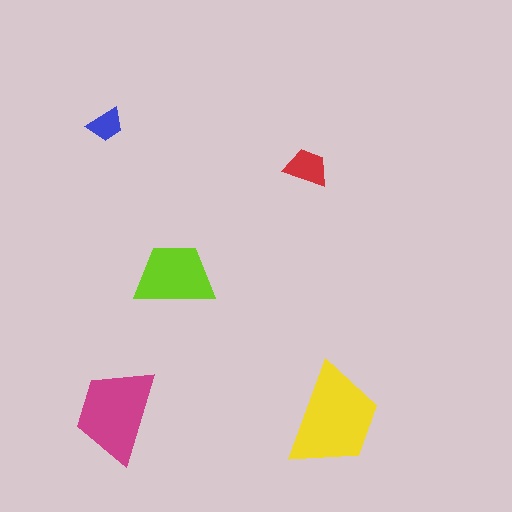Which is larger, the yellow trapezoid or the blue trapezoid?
The yellow one.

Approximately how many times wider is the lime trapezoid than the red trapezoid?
About 2 times wider.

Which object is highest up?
The blue trapezoid is topmost.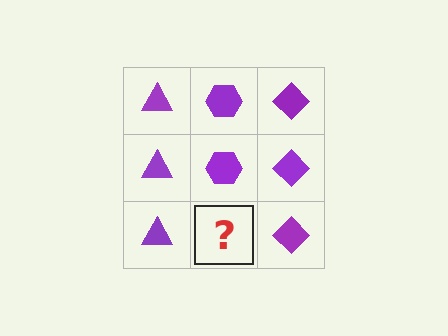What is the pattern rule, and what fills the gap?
The rule is that each column has a consistent shape. The gap should be filled with a purple hexagon.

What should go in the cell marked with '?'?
The missing cell should contain a purple hexagon.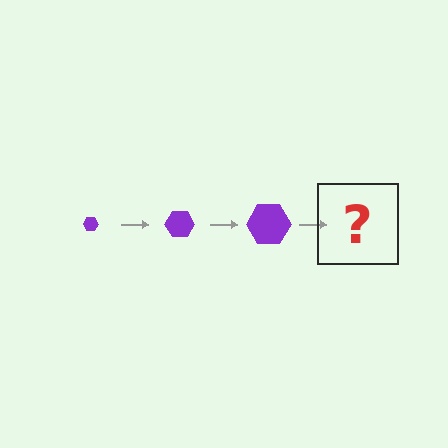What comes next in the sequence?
The next element should be a purple hexagon, larger than the previous one.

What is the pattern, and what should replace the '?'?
The pattern is that the hexagon gets progressively larger each step. The '?' should be a purple hexagon, larger than the previous one.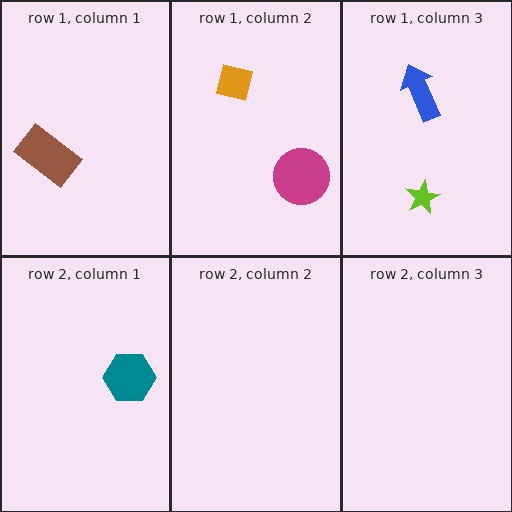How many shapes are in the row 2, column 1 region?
1.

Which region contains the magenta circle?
The row 1, column 2 region.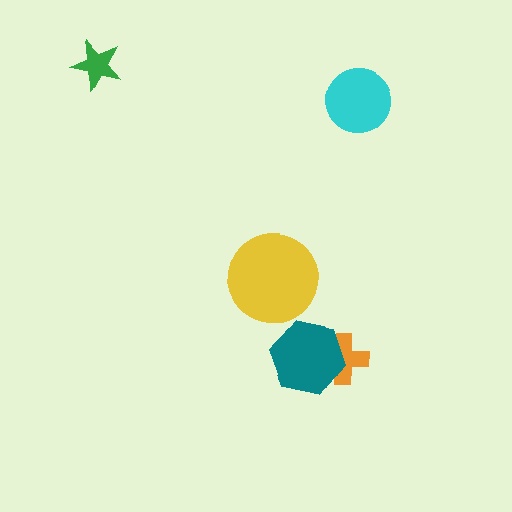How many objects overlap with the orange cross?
1 object overlaps with the orange cross.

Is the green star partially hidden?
No, no other shape covers it.